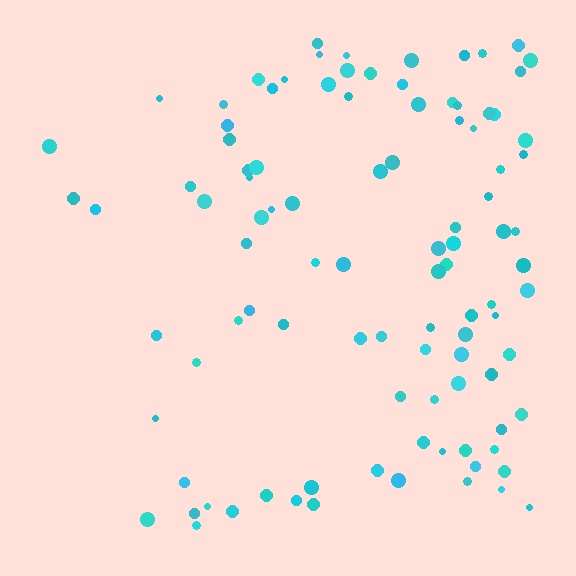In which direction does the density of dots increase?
From left to right, with the right side densest.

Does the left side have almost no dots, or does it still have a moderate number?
Still a moderate number, just noticeably fewer than the right.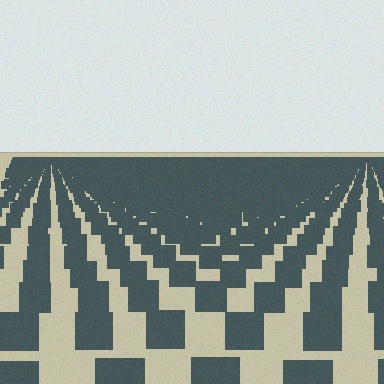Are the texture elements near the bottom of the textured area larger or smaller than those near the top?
Larger. Near the bottom, elements are closer to the viewer and appear at a bigger on-screen size.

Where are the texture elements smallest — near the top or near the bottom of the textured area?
Near the top.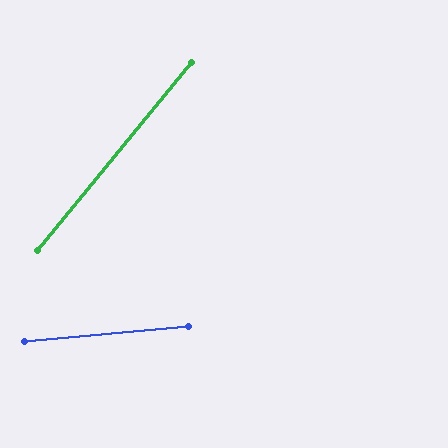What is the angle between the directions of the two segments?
Approximately 45 degrees.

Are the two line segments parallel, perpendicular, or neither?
Neither parallel nor perpendicular — they differ by about 45°.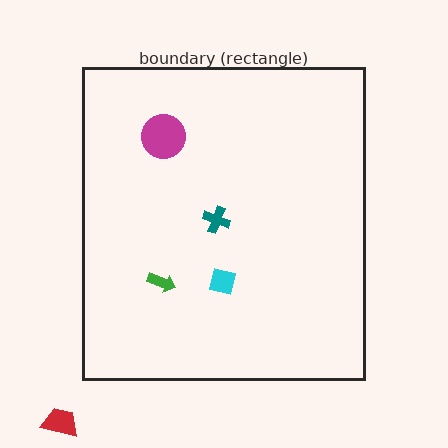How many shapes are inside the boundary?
4 inside, 1 outside.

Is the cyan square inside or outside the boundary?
Inside.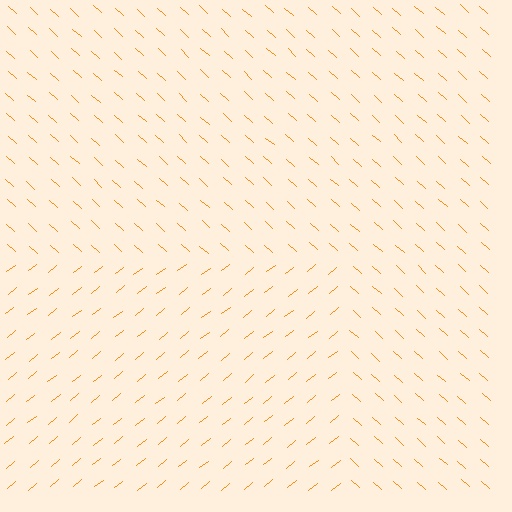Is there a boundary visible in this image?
Yes, there is a texture boundary formed by a change in line orientation.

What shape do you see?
I see a rectangle.